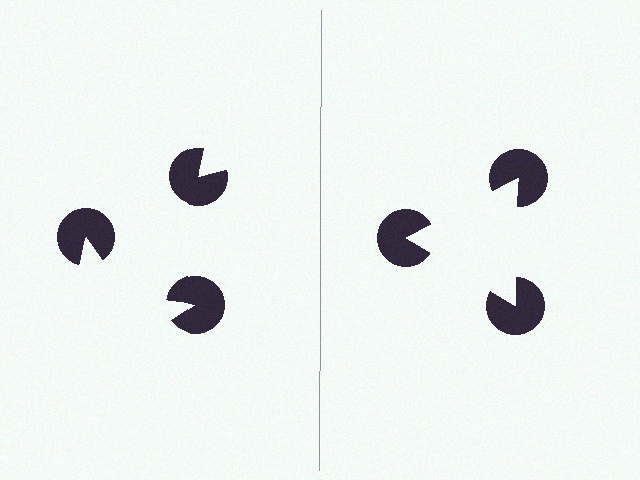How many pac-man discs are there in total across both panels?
6 — 3 on each side.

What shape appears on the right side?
An illusory triangle.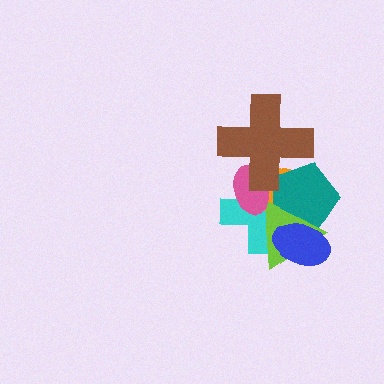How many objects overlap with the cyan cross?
6 objects overlap with the cyan cross.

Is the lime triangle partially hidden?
Yes, it is partially covered by another shape.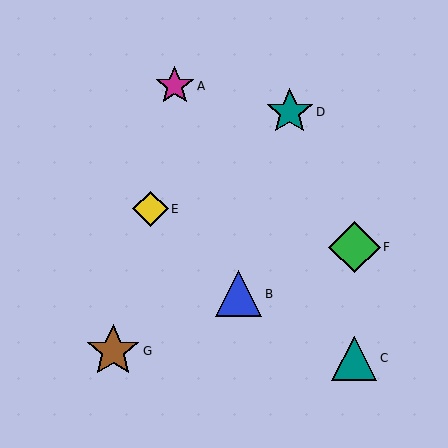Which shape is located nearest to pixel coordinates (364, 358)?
The teal triangle (labeled C) at (354, 358) is nearest to that location.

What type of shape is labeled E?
Shape E is a yellow diamond.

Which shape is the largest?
The brown star (labeled G) is the largest.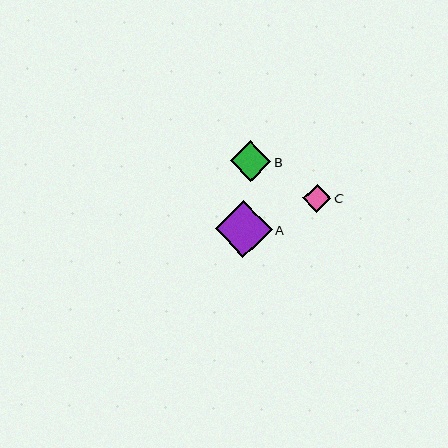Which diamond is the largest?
Diamond A is the largest with a size of approximately 56 pixels.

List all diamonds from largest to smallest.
From largest to smallest: A, B, C.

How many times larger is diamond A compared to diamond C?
Diamond A is approximately 2.0 times the size of diamond C.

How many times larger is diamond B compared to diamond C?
Diamond B is approximately 1.4 times the size of diamond C.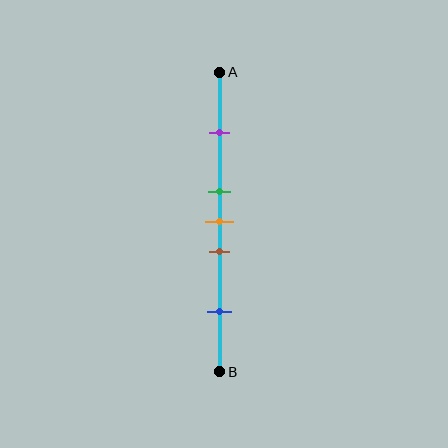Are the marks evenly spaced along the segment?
No, the marks are not evenly spaced.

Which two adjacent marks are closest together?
The green and orange marks are the closest adjacent pair.